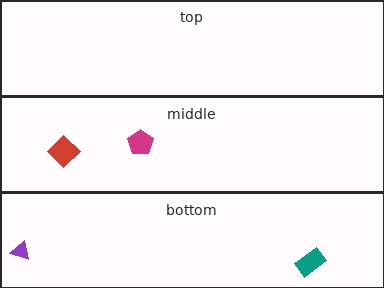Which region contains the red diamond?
The middle region.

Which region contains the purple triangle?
The bottom region.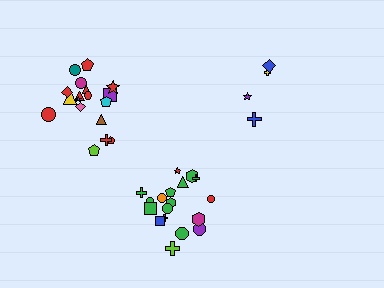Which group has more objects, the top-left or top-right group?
The top-left group.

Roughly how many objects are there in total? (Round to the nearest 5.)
Roughly 40 objects in total.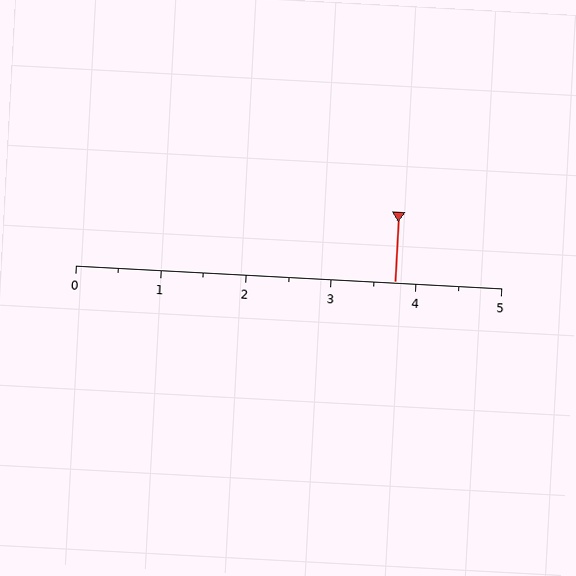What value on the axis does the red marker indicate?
The marker indicates approximately 3.8.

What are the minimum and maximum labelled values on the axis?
The axis runs from 0 to 5.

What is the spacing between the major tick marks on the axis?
The major ticks are spaced 1 apart.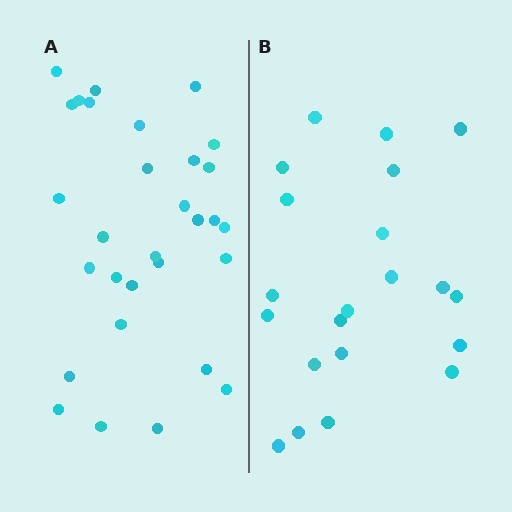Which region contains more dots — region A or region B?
Region A (the left region) has more dots.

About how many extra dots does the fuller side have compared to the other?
Region A has roughly 8 or so more dots than region B.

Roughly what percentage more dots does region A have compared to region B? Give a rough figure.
About 45% more.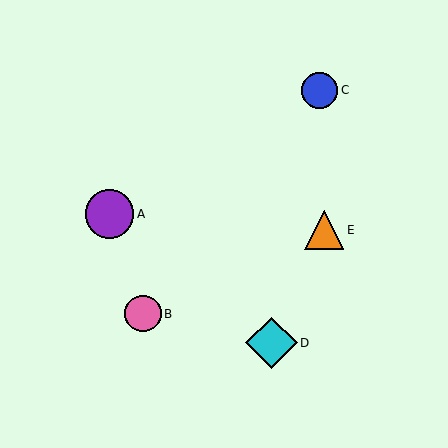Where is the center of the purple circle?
The center of the purple circle is at (110, 214).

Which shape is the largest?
The cyan diamond (labeled D) is the largest.